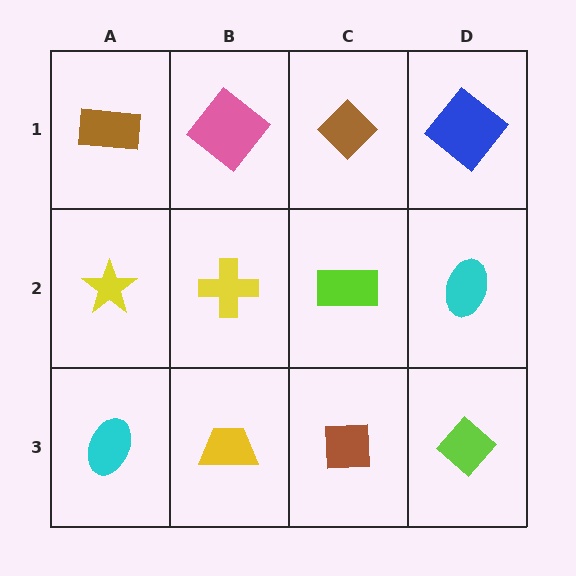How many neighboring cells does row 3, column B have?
3.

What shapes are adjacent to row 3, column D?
A cyan ellipse (row 2, column D), a brown square (row 3, column C).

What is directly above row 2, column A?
A brown rectangle.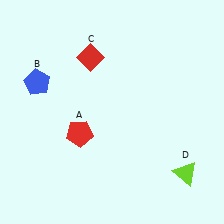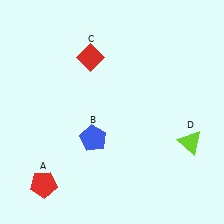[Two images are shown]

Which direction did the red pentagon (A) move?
The red pentagon (A) moved down.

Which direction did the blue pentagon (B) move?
The blue pentagon (B) moved right.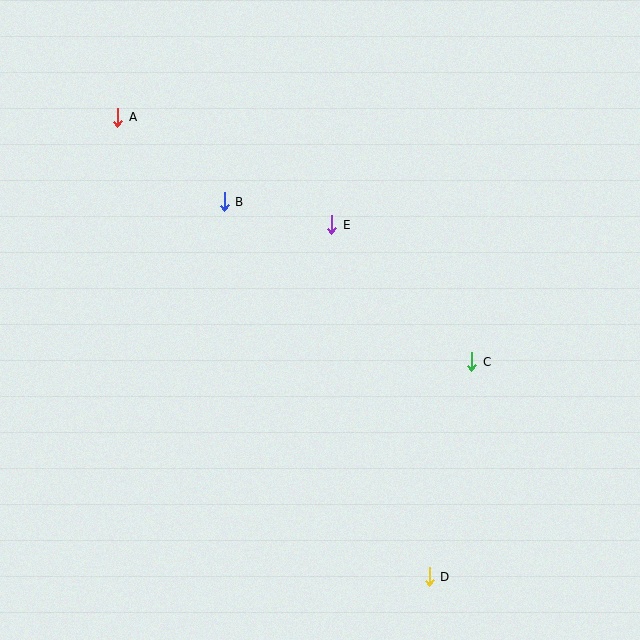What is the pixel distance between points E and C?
The distance between E and C is 196 pixels.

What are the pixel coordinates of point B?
Point B is at (224, 202).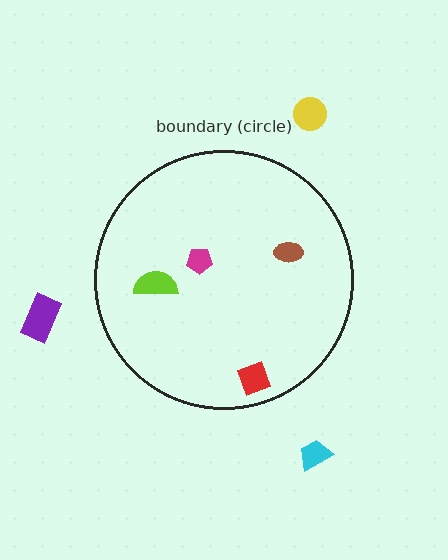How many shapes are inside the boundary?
4 inside, 3 outside.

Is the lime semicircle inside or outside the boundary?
Inside.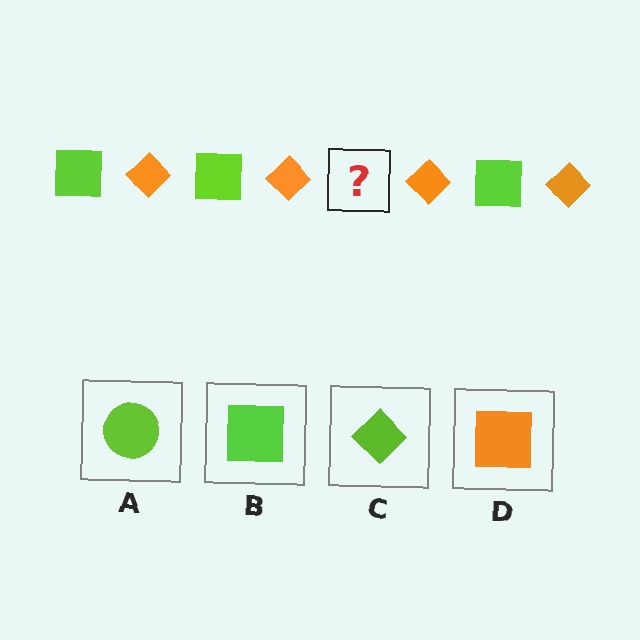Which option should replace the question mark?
Option B.